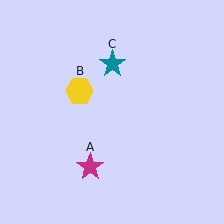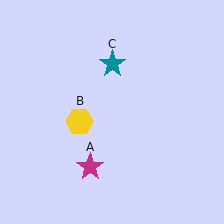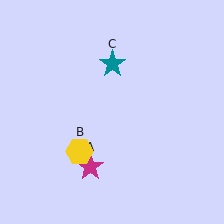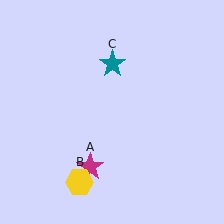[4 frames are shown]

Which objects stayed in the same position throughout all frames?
Magenta star (object A) and teal star (object C) remained stationary.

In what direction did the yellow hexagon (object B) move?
The yellow hexagon (object B) moved down.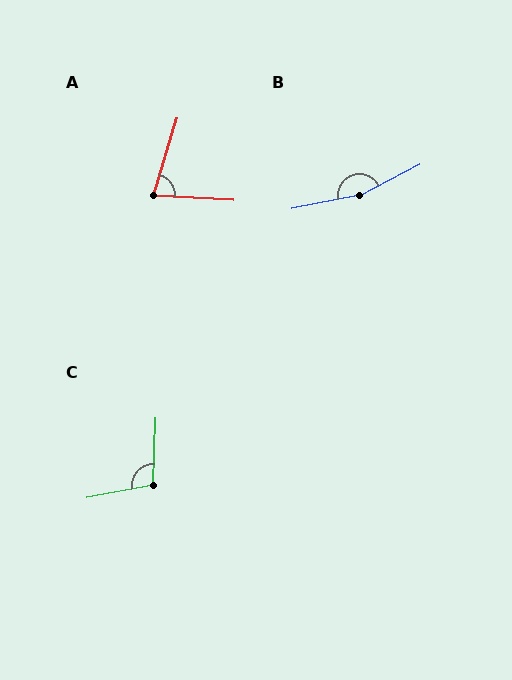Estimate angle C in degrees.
Approximately 103 degrees.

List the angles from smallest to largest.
A (77°), C (103°), B (164°).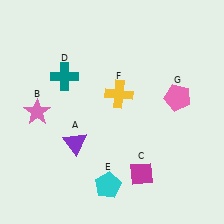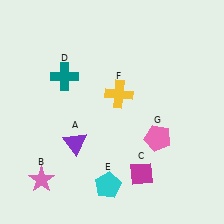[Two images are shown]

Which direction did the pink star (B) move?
The pink star (B) moved down.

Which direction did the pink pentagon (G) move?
The pink pentagon (G) moved down.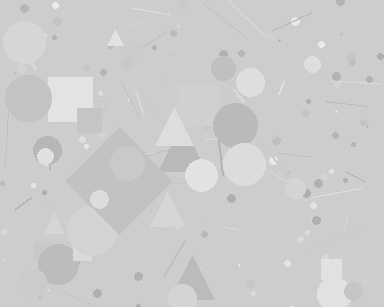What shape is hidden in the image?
A diamond is hidden in the image.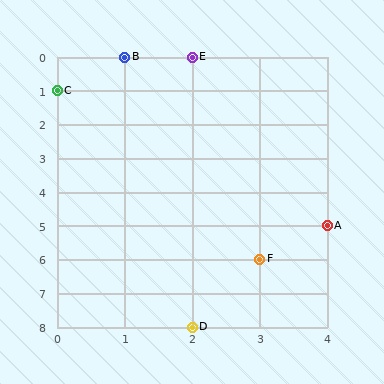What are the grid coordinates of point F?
Point F is at grid coordinates (3, 6).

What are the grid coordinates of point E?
Point E is at grid coordinates (2, 0).